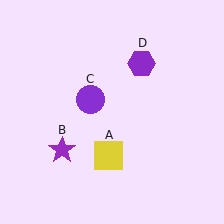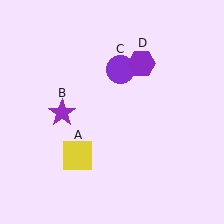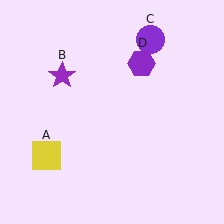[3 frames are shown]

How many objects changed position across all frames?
3 objects changed position: yellow square (object A), purple star (object B), purple circle (object C).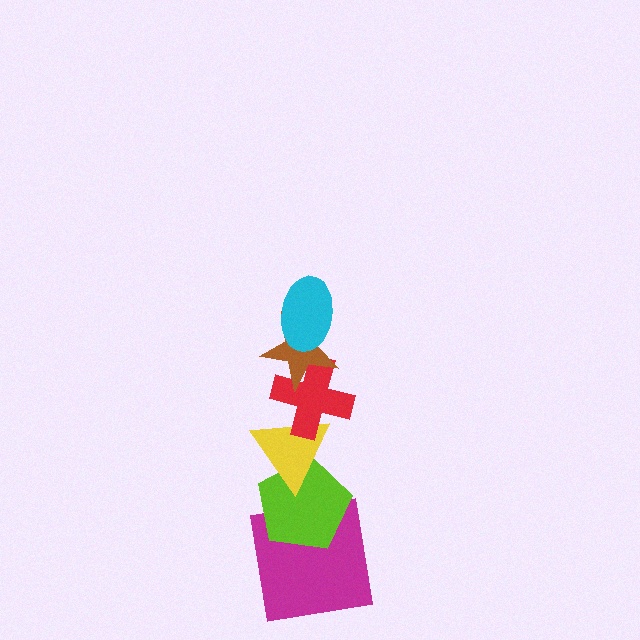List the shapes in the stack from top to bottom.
From top to bottom: the cyan ellipse, the brown star, the red cross, the yellow triangle, the lime pentagon, the magenta square.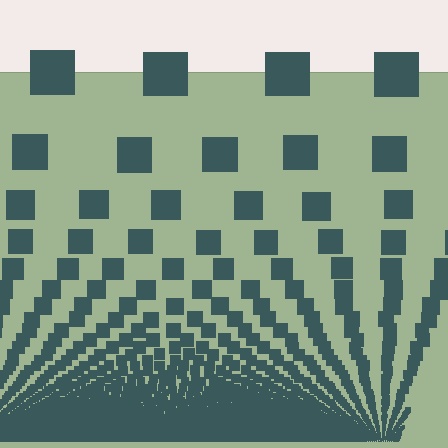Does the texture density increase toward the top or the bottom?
Density increases toward the bottom.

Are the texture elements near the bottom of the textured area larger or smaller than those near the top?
Smaller. The gradient is inverted — elements near the bottom are smaller and denser.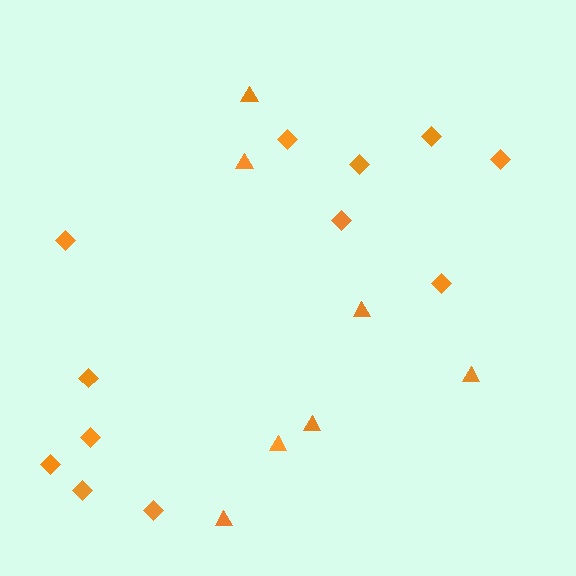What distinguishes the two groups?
There are 2 groups: one group of triangles (7) and one group of diamonds (12).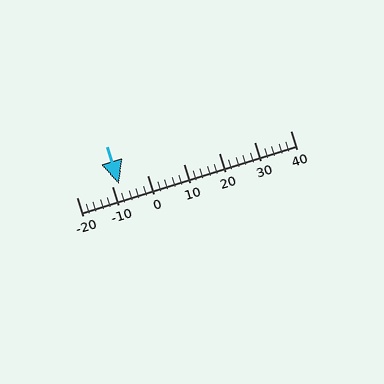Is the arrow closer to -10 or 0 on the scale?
The arrow is closer to -10.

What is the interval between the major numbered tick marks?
The major tick marks are spaced 10 units apart.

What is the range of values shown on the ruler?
The ruler shows values from -20 to 40.